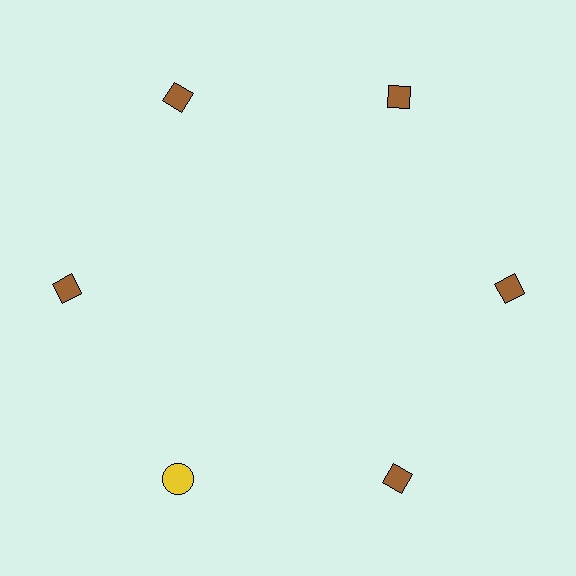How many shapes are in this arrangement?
There are 6 shapes arranged in a ring pattern.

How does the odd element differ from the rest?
It differs in both color (yellow instead of brown) and shape (circle instead of diamond).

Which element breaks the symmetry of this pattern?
The yellow circle at roughly the 7 o'clock position breaks the symmetry. All other shapes are brown diamonds.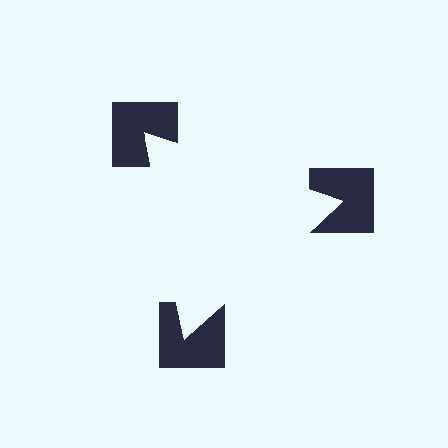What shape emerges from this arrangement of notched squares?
An illusory triangle — its edges are inferred from the aligned wedge cuts in the notched squares, not physically drawn.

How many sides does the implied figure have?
3 sides.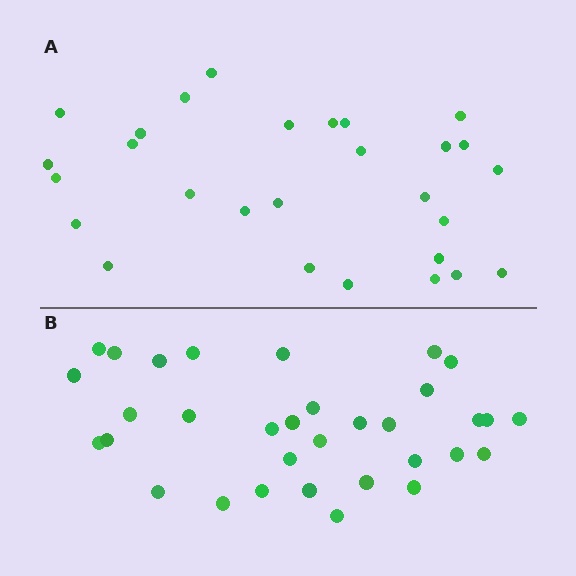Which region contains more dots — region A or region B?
Region B (the bottom region) has more dots.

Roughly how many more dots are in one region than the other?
Region B has about 5 more dots than region A.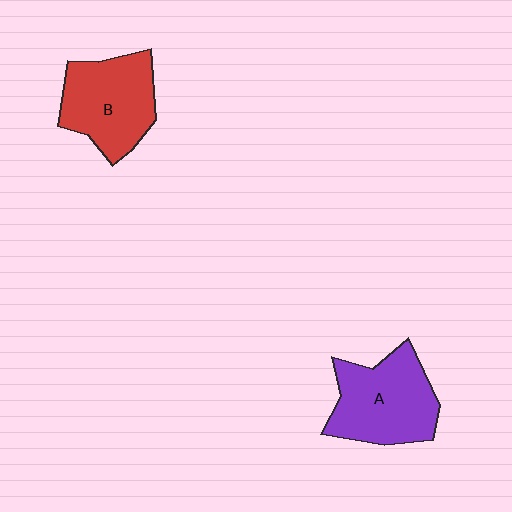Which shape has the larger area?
Shape A (purple).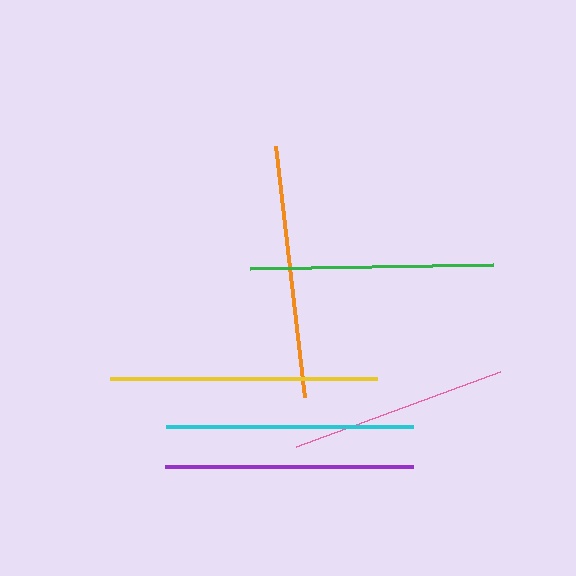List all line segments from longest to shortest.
From longest to shortest: yellow, orange, purple, cyan, green, pink.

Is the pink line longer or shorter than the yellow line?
The yellow line is longer than the pink line.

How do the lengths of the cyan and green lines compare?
The cyan and green lines are approximately the same length.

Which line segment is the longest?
The yellow line is the longest at approximately 267 pixels.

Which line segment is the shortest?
The pink line is the shortest at approximately 217 pixels.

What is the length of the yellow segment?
The yellow segment is approximately 267 pixels long.